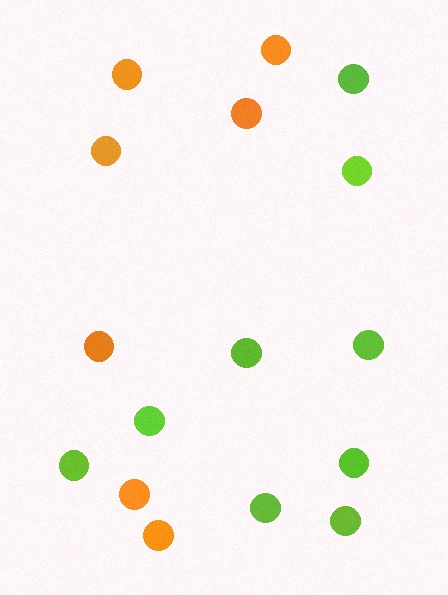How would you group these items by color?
There are 2 groups: one group of lime circles (9) and one group of orange circles (7).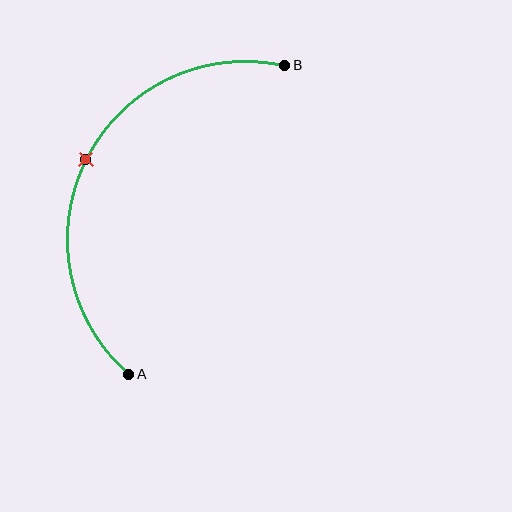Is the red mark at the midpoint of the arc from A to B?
Yes. The red mark lies on the arc at equal arc-length from both A and B — it is the arc midpoint.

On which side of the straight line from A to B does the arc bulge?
The arc bulges to the left of the straight line connecting A and B.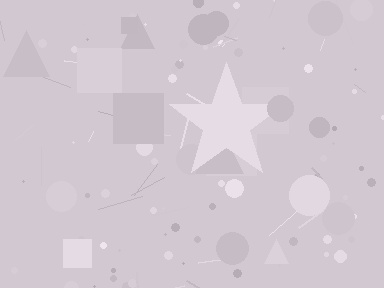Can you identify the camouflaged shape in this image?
The camouflaged shape is a star.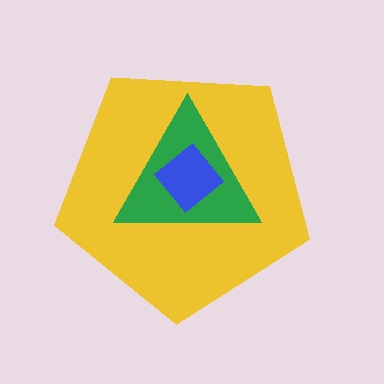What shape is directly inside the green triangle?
The blue diamond.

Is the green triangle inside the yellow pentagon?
Yes.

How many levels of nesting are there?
3.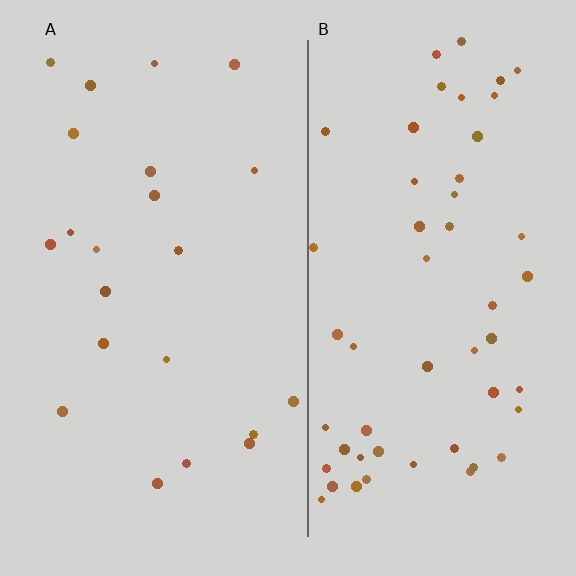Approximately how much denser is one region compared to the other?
Approximately 2.4× — region B over region A.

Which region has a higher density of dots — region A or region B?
B (the right).